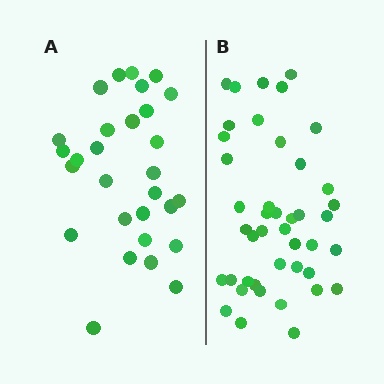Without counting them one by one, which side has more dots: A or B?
Region B (the right region) has more dots.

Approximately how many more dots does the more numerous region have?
Region B has approximately 15 more dots than region A.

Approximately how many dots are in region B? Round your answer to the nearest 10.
About 40 dots. (The exact count is 43, which rounds to 40.)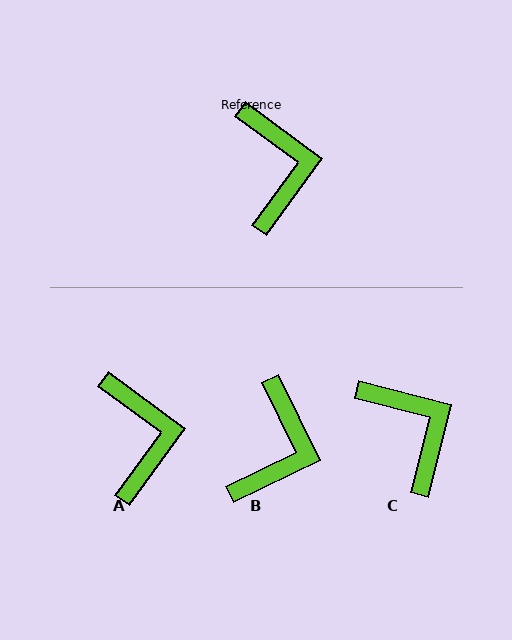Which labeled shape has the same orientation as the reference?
A.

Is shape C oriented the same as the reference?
No, it is off by about 22 degrees.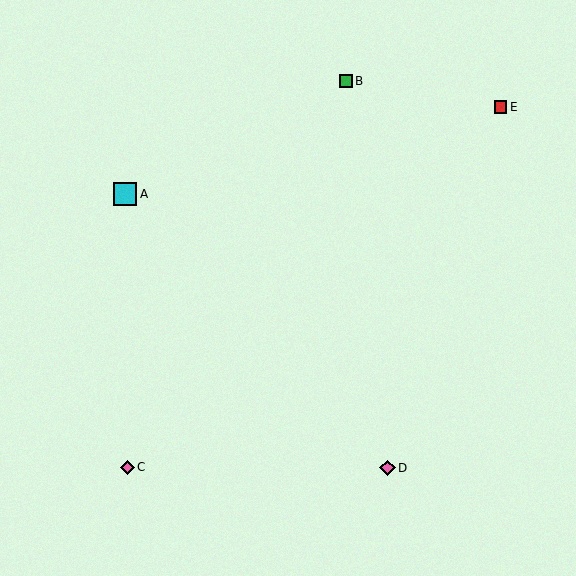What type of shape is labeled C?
Shape C is a pink diamond.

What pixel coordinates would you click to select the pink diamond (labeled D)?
Click at (387, 467) to select the pink diamond D.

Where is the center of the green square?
The center of the green square is at (346, 82).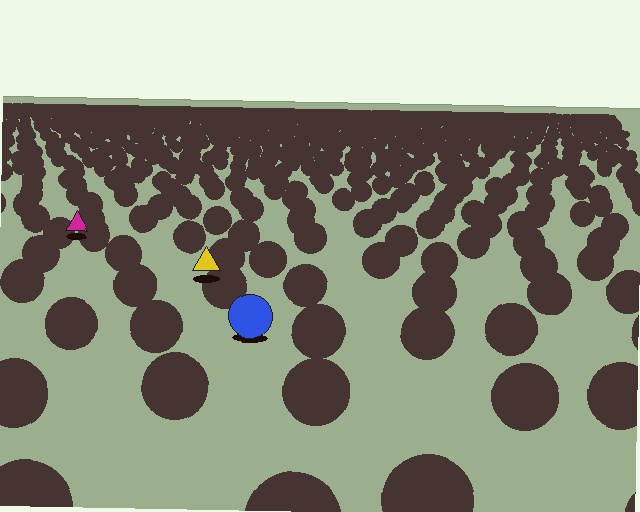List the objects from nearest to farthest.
From nearest to farthest: the blue circle, the yellow triangle, the magenta triangle.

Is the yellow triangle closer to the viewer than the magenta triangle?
Yes. The yellow triangle is closer — you can tell from the texture gradient: the ground texture is coarser near it.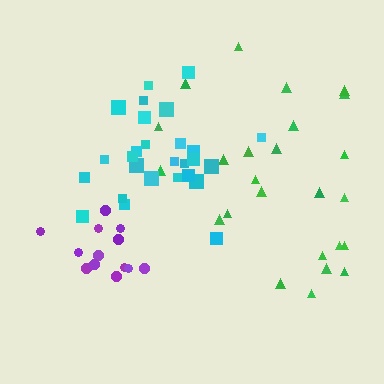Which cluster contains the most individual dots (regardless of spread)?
Cyan (27).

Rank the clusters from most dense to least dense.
purple, cyan, green.